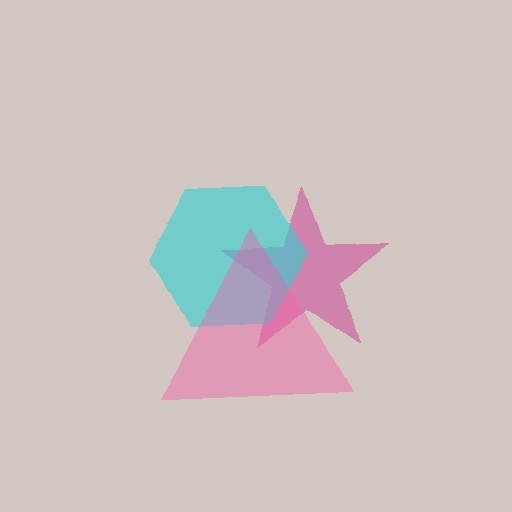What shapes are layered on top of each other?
The layered shapes are: a magenta star, a cyan hexagon, a pink triangle.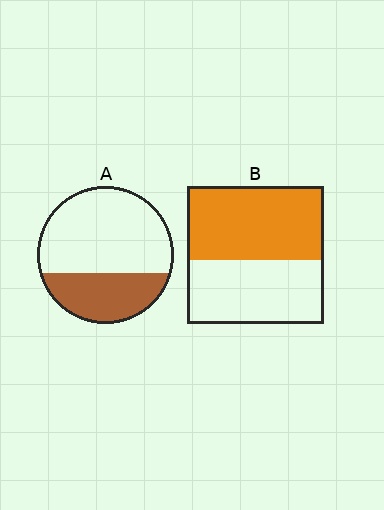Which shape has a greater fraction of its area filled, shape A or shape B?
Shape B.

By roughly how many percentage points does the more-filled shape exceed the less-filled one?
By roughly 20 percentage points (B over A).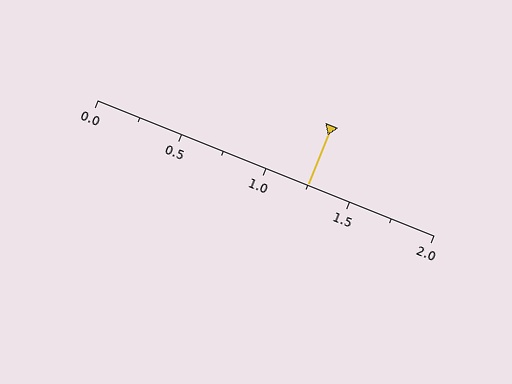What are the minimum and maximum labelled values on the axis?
The axis runs from 0.0 to 2.0.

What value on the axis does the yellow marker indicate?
The marker indicates approximately 1.25.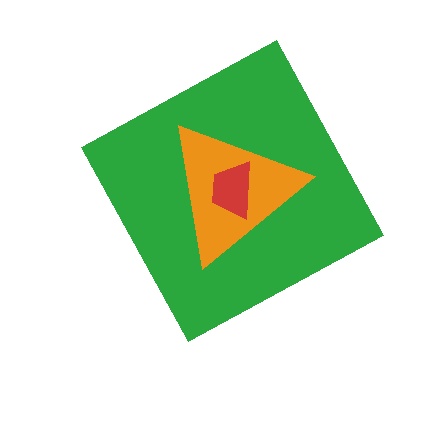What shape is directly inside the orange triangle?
The red trapezoid.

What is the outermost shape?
The green diamond.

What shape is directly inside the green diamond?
The orange triangle.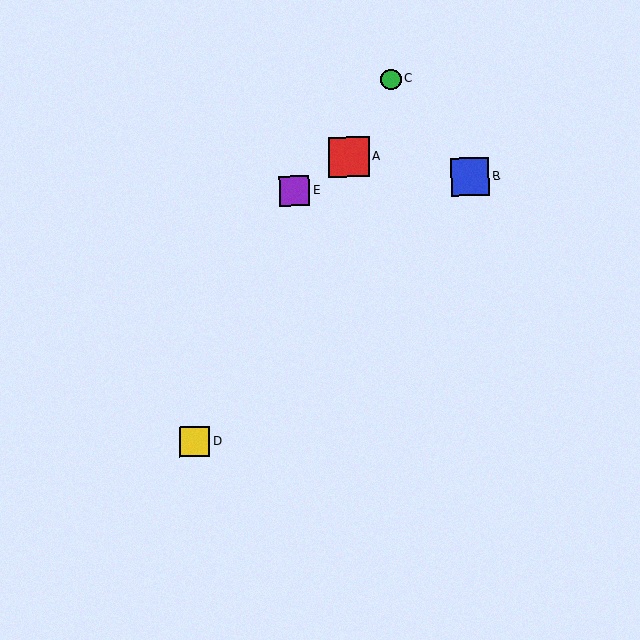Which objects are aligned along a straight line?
Objects A, C, D are aligned along a straight line.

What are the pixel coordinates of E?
Object E is at (294, 191).